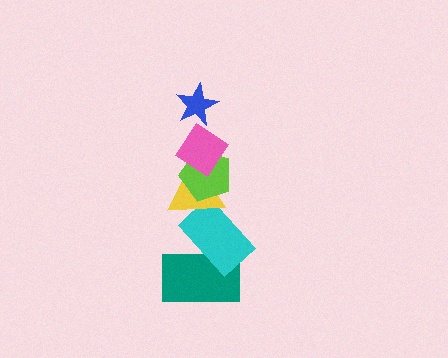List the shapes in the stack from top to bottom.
From top to bottom: the blue star, the pink diamond, the lime pentagon, the yellow triangle, the cyan rectangle, the teal rectangle.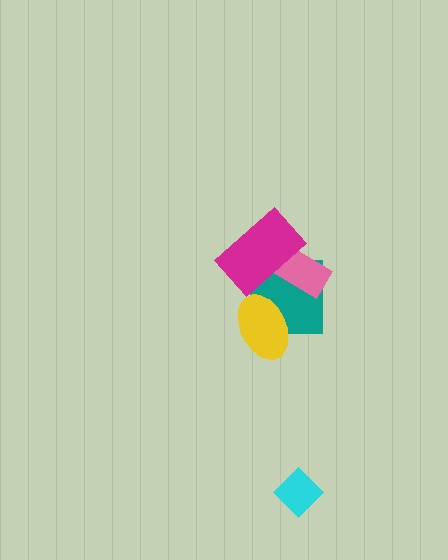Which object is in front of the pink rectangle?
The magenta rectangle is in front of the pink rectangle.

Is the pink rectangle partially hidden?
Yes, it is partially covered by another shape.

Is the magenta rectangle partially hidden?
No, no other shape covers it.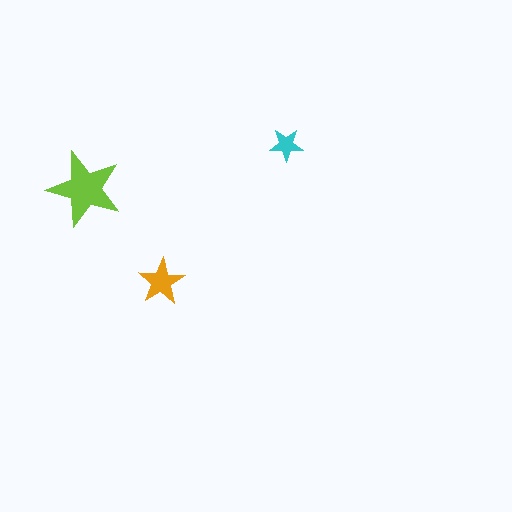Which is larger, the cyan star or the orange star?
The orange one.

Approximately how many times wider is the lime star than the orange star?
About 1.5 times wider.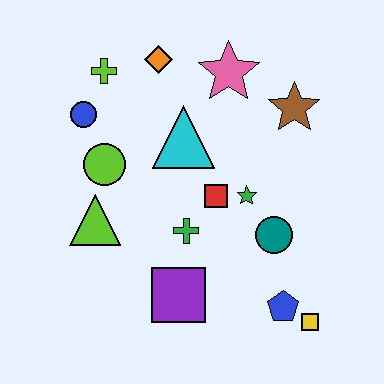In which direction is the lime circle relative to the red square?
The lime circle is to the left of the red square.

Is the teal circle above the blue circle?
No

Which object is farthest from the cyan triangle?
The yellow square is farthest from the cyan triangle.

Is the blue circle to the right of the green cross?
No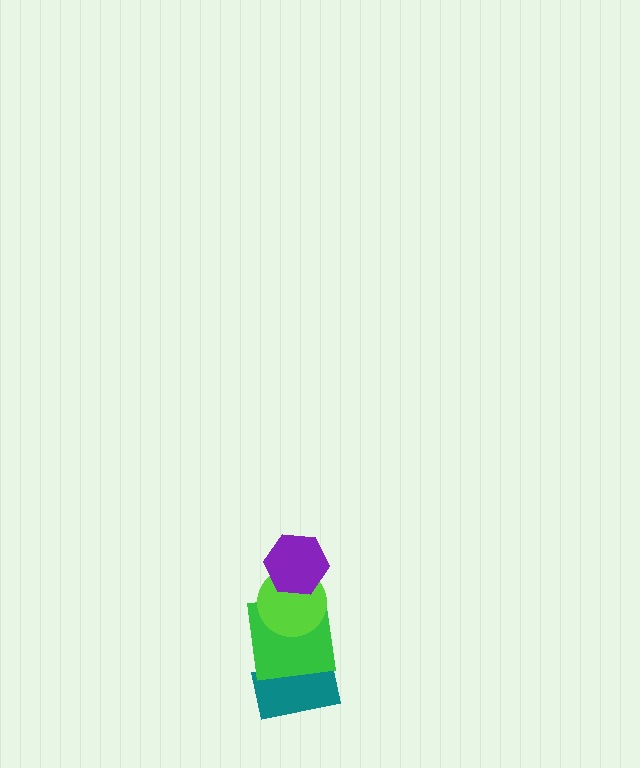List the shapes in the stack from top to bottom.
From top to bottom: the purple hexagon, the lime circle, the green square, the teal rectangle.